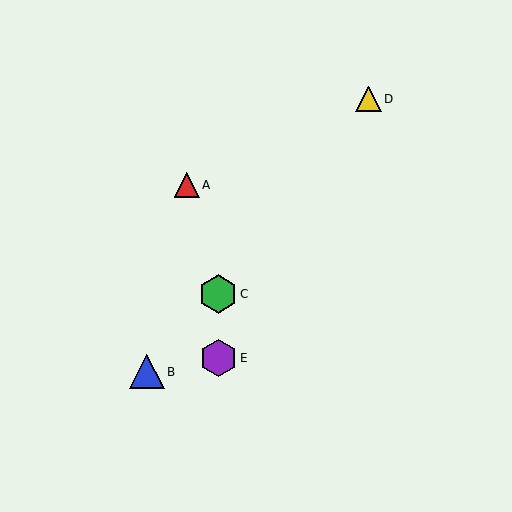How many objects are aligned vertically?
2 objects (C, E) are aligned vertically.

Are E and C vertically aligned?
Yes, both are at x≈218.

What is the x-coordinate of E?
Object E is at x≈218.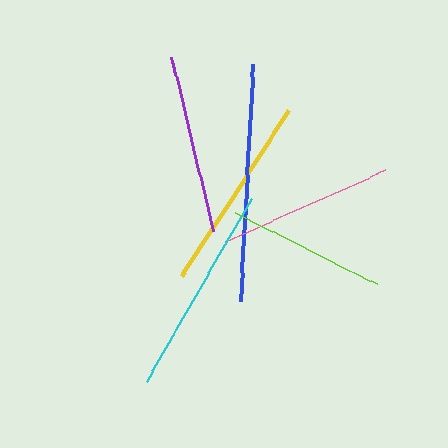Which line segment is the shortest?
The lime line is the shortest at approximately 158 pixels.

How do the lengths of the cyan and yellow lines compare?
The cyan and yellow lines are approximately the same length.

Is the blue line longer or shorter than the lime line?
The blue line is longer than the lime line.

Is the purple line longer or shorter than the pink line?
The purple line is longer than the pink line.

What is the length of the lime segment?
The lime segment is approximately 158 pixels long.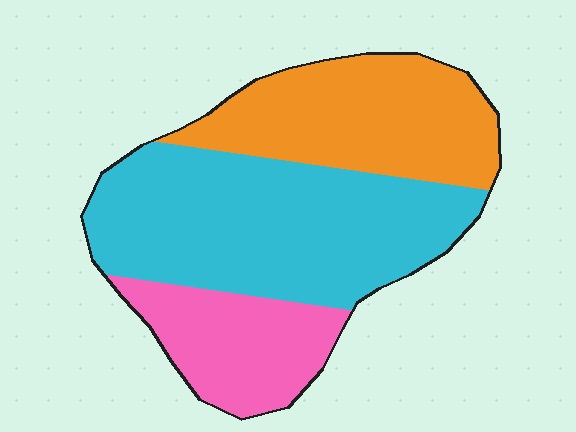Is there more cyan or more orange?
Cyan.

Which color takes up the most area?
Cyan, at roughly 50%.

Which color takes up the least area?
Pink, at roughly 20%.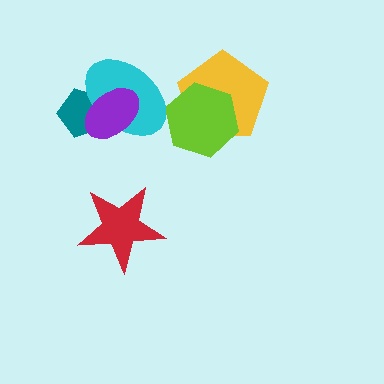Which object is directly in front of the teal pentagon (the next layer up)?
The cyan ellipse is directly in front of the teal pentagon.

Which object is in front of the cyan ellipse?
The purple ellipse is in front of the cyan ellipse.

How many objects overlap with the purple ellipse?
2 objects overlap with the purple ellipse.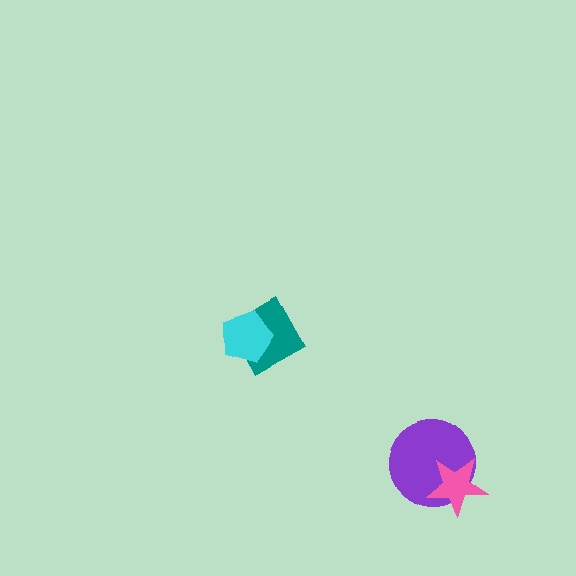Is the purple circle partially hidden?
Yes, it is partially covered by another shape.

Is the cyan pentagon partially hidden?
No, no other shape covers it.